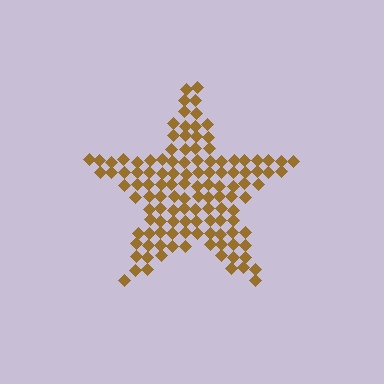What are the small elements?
The small elements are diamonds.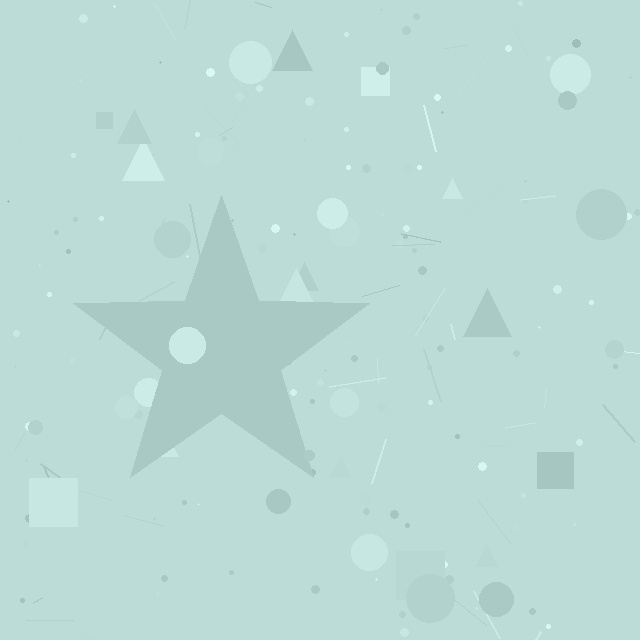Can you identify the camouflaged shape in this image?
The camouflaged shape is a star.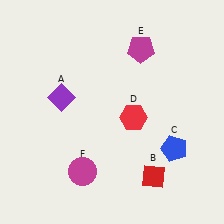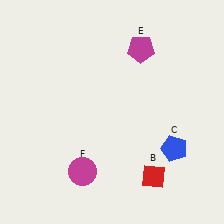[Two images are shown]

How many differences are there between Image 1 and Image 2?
There are 2 differences between the two images.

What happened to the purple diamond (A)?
The purple diamond (A) was removed in Image 2. It was in the top-left area of Image 1.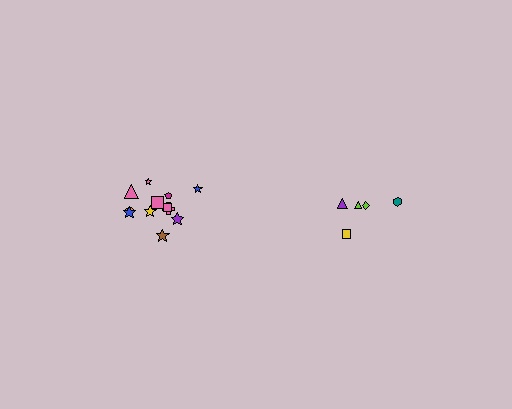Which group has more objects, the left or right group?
The left group.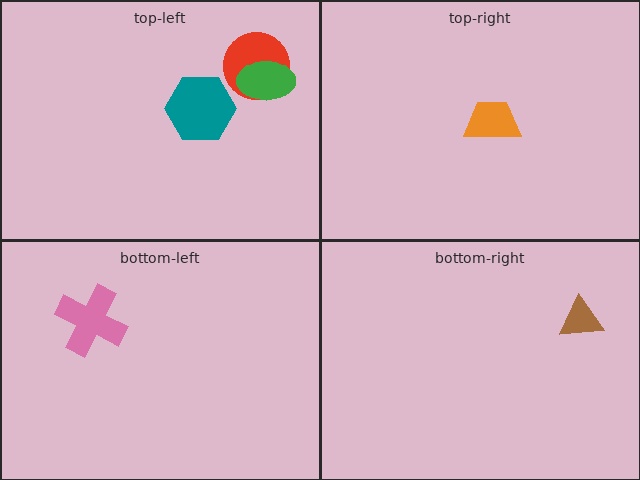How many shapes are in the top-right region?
1.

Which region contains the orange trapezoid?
The top-right region.